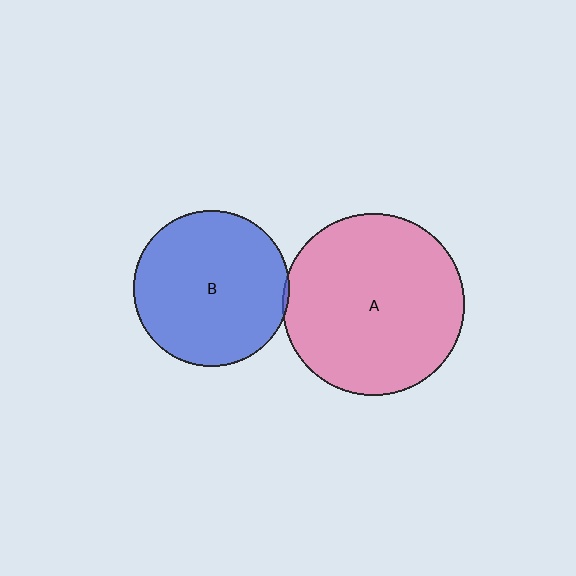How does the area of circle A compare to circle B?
Approximately 1.4 times.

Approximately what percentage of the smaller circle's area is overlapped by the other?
Approximately 5%.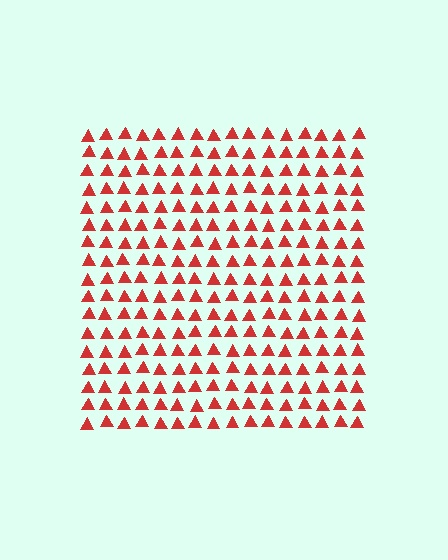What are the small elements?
The small elements are triangles.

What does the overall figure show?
The overall figure shows a square.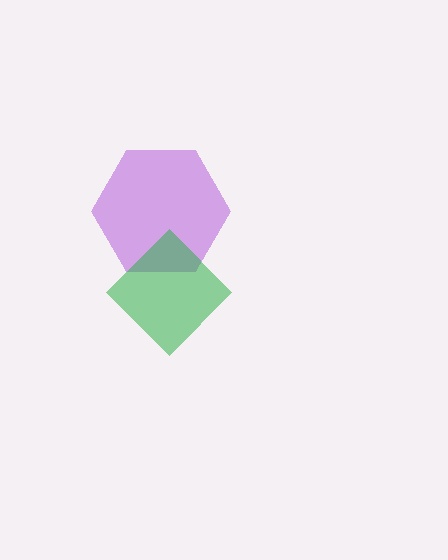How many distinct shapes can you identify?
There are 2 distinct shapes: a purple hexagon, a green diamond.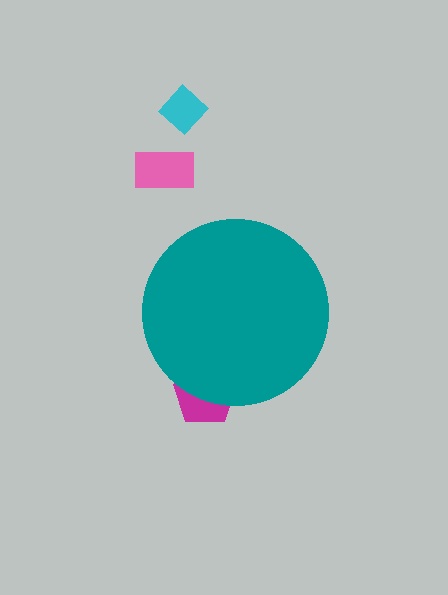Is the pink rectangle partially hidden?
No, the pink rectangle is fully visible.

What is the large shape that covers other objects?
A teal circle.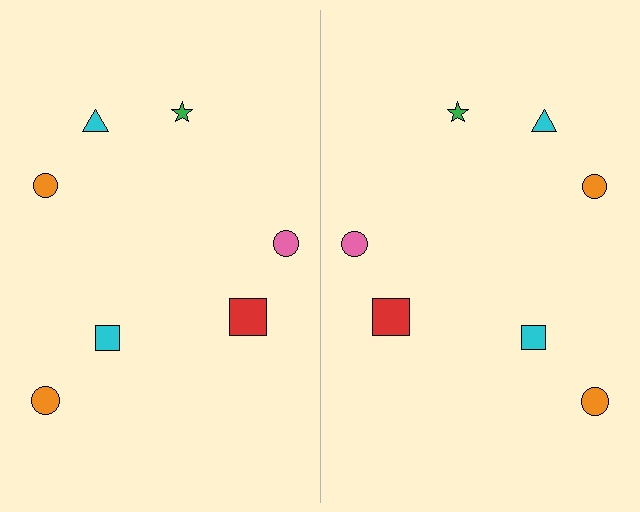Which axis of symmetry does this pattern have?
The pattern has a vertical axis of symmetry running through the center of the image.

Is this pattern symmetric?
Yes, this pattern has bilateral (reflection) symmetry.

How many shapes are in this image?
There are 14 shapes in this image.